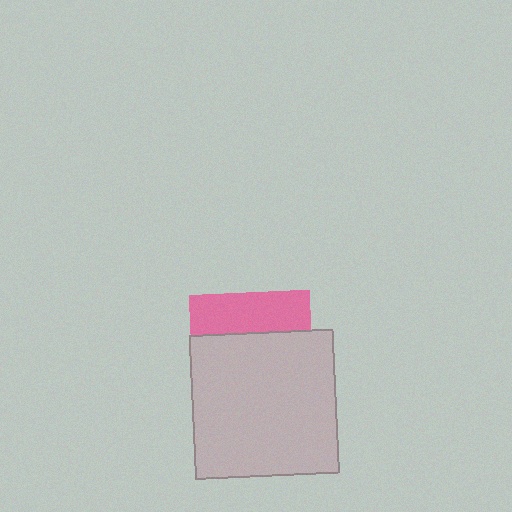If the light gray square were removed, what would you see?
You would see the complete pink square.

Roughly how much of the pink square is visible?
A small part of it is visible (roughly 33%).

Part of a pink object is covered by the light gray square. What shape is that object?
It is a square.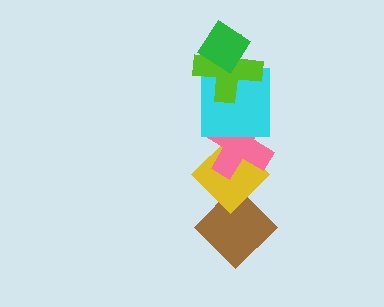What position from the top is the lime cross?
The lime cross is 2nd from the top.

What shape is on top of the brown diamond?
The yellow diamond is on top of the brown diamond.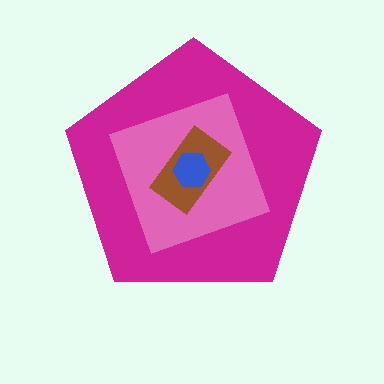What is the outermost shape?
The magenta pentagon.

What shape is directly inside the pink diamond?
The brown rectangle.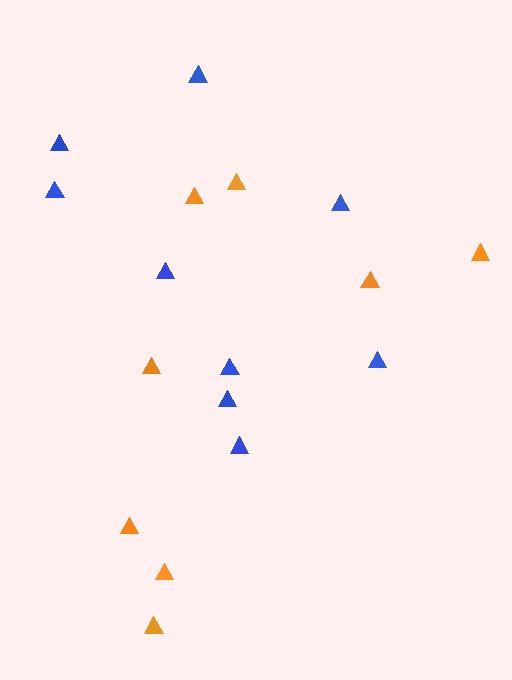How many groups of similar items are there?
There are 2 groups: one group of orange triangles (8) and one group of blue triangles (9).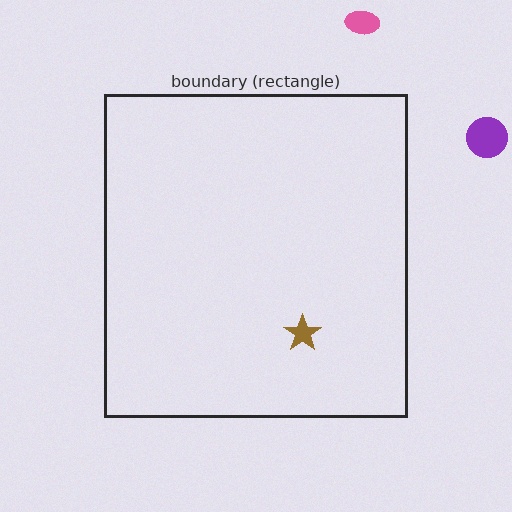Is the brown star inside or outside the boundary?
Inside.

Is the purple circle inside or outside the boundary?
Outside.